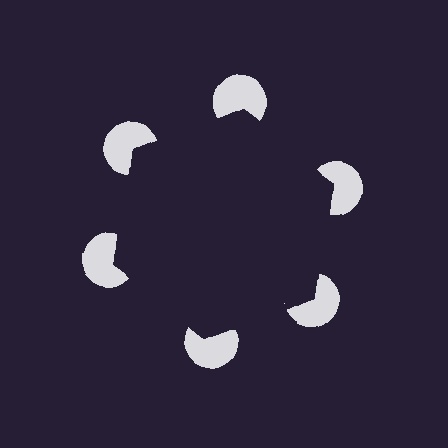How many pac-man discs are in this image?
There are 6 — one at each vertex of the illusory hexagon.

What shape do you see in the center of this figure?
An illusory hexagon — its edges are inferred from the aligned wedge cuts in the pac-man discs, not physically drawn.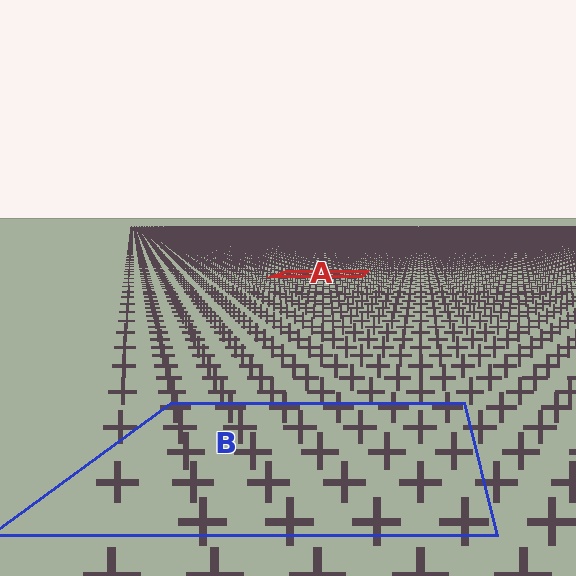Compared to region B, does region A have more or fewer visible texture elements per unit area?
Region A has more texture elements per unit area — they are packed more densely because it is farther away.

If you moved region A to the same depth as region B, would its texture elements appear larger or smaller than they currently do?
They would appear larger. At a closer depth, the same texture elements are projected at a bigger on-screen size.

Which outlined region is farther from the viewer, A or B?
Region A is farther from the viewer — the texture elements inside it appear smaller and more densely packed.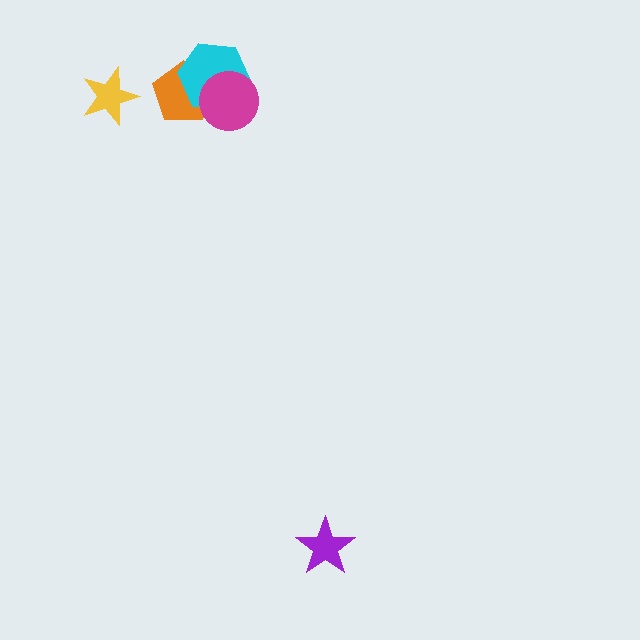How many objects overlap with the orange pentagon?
2 objects overlap with the orange pentagon.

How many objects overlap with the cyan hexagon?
2 objects overlap with the cyan hexagon.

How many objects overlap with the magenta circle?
2 objects overlap with the magenta circle.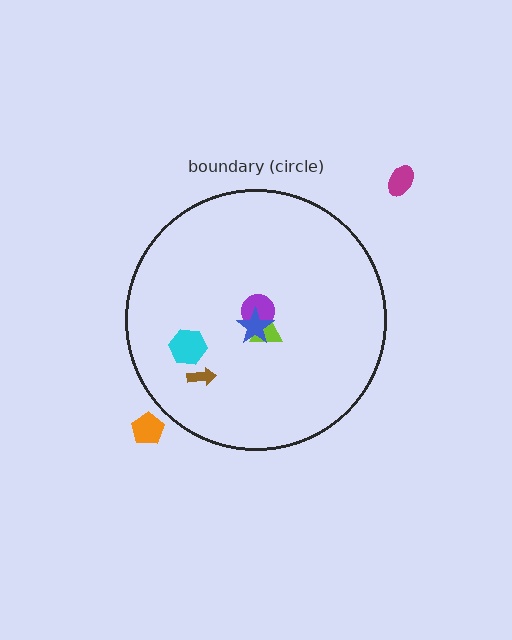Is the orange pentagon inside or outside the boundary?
Outside.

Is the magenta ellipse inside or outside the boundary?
Outside.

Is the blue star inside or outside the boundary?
Inside.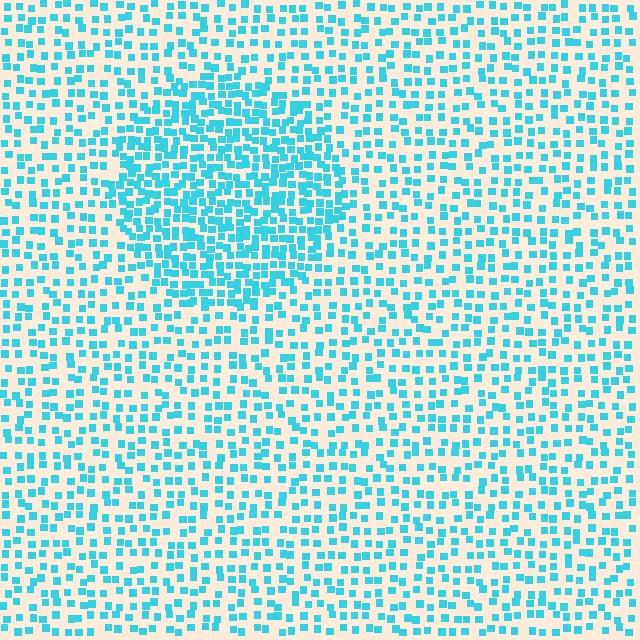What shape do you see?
I see a circle.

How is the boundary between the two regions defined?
The boundary is defined by a change in element density (approximately 1.9x ratio). All elements are the same color, size, and shape.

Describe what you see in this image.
The image contains small cyan elements arranged at two different densities. A circle-shaped region is visible where the elements are more densely packed than the surrounding area.